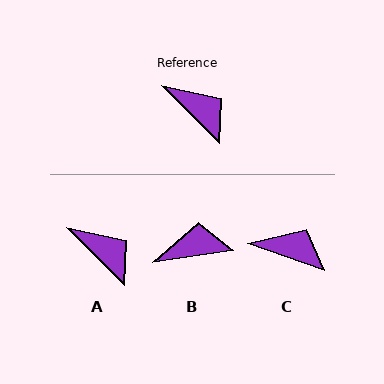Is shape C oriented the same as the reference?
No, it is off by about 26 degrees.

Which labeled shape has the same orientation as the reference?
A.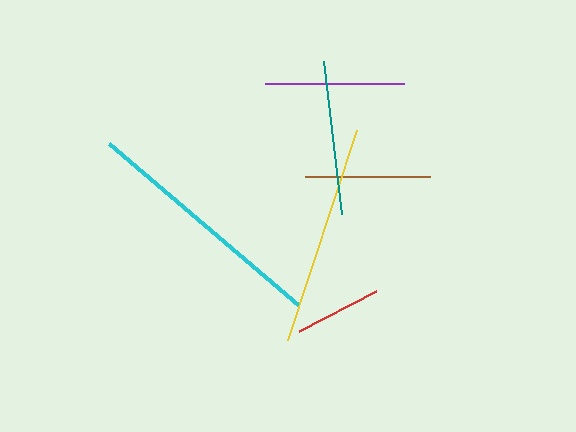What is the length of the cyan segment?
The cyan segment is approximately 250 pixels long.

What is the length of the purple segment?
The purple segment is approximately 139 pixels long.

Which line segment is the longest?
The cyan line is the longest at approximately 250 pixels.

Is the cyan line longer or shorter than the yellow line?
The cyan line is longer than the yellow line.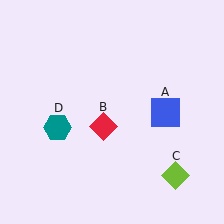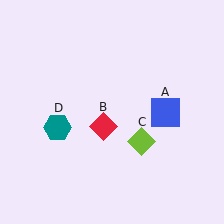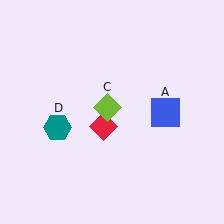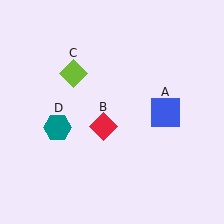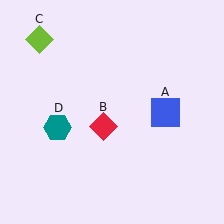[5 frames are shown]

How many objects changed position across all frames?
1 object changed position: lime diamond (object C).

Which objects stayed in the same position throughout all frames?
Blue square (object A) and red diamond (object B) and teal hexagon (object D) remained stationary.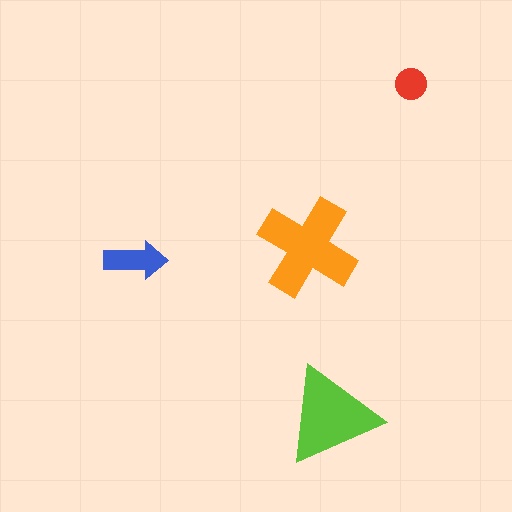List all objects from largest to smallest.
The orange cross, the lime triangle, the blue arrow, the red circle.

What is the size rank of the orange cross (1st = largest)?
1st.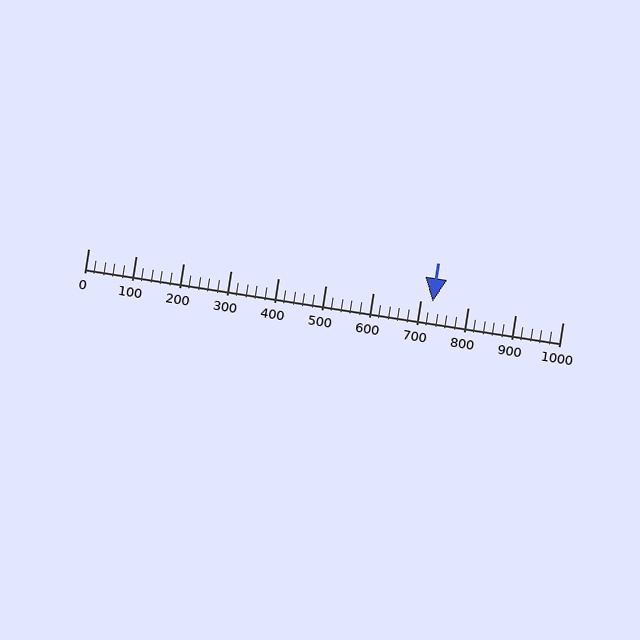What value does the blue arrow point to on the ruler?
The blue arrow points to approximately 726.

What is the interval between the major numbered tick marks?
The major tick marks are spaced 100 units apart.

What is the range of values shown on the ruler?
The ruler shows values from 0 to 1000.